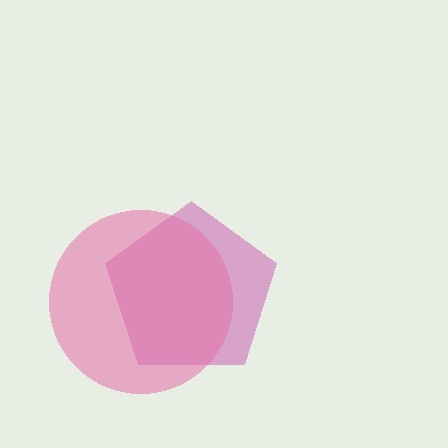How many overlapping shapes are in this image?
There are 2 overlapping shapes in the image.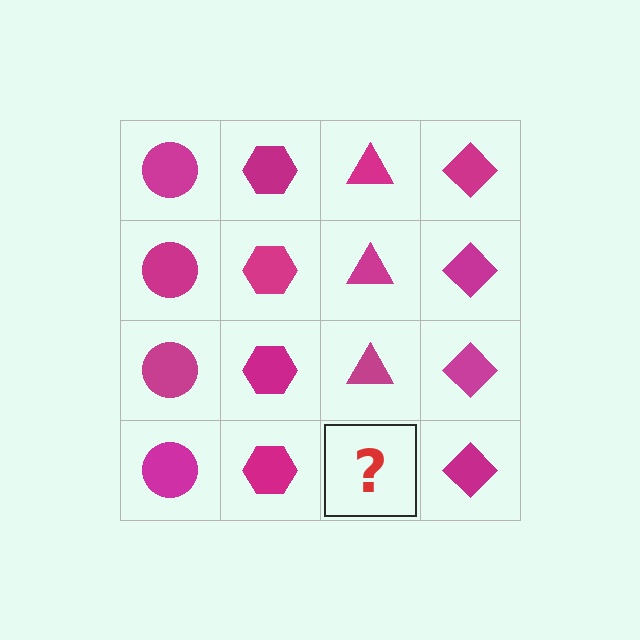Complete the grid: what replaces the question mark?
The question mark should be replaced with a magenta triangle.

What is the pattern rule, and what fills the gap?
The rule is that each column has a consistent shape. The gap should be filled with a magenta triangle.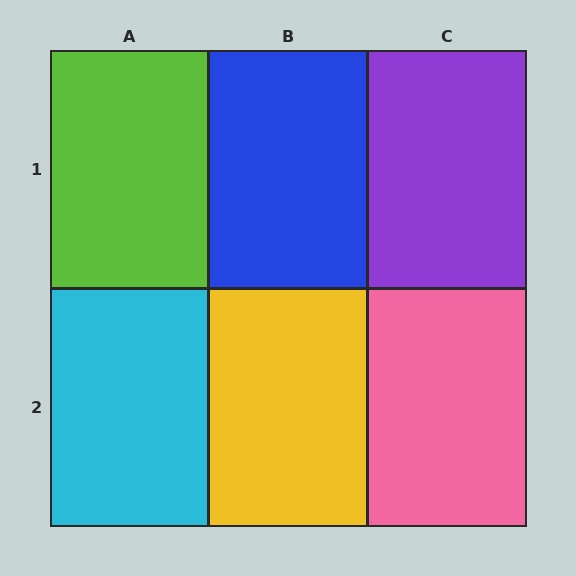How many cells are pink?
1 cell is pink.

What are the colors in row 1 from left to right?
Lime, blue, purple.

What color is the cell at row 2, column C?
Pink.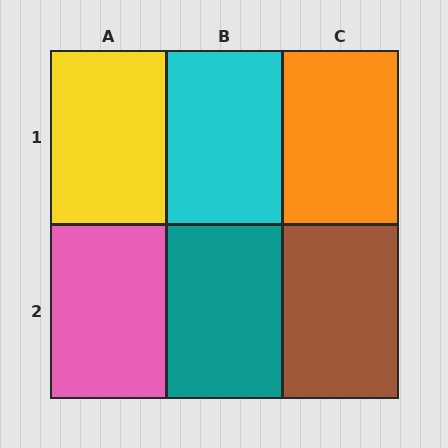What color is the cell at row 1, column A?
Yellow.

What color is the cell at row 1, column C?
Orange.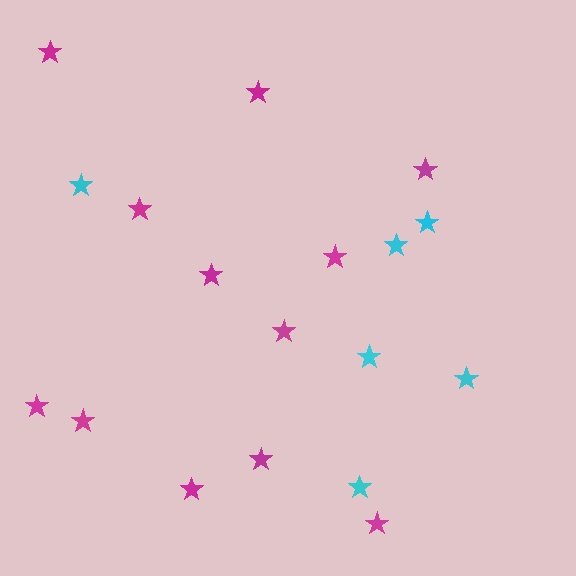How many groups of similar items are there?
There are 2 groups: one group of cyan stars (6) and one group of magenta stars (12).